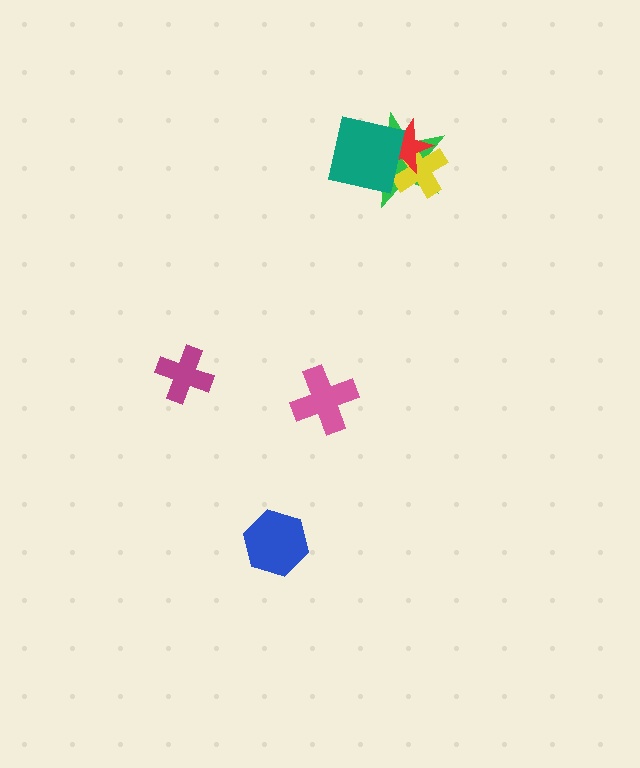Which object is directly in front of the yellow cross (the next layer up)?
The red star is directly in front of the yellow cross.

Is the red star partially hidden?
Yes, it is partially covered by another shape.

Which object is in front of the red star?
The teal square is in front of the red star.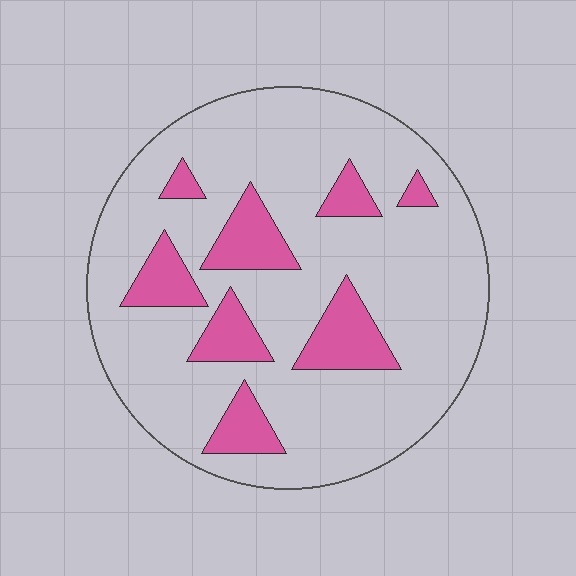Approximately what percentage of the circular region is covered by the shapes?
Approximately 20%.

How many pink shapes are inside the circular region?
8.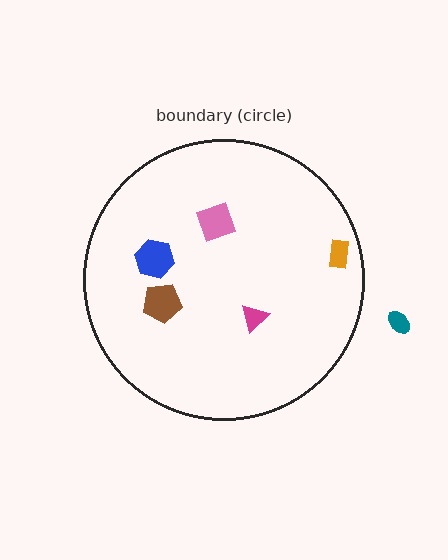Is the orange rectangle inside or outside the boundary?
Inside.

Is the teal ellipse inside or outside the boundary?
Outside.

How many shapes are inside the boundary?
5 inside, 1 outside.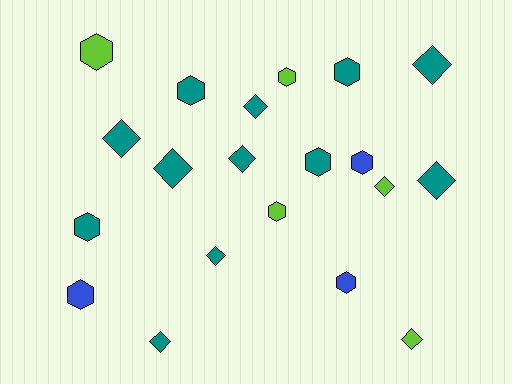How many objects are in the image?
There are 20 objects.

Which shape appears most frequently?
Hexagon, with 10 objects.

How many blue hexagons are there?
There are 3 blue hexagons.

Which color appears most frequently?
Teal, with 12 objects.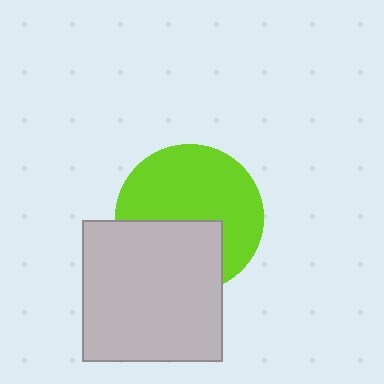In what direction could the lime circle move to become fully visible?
The lime circle could move up. That would shift it out from behind the light gray square entirely.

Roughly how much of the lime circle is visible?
About half of it is visible (roughly 62%).